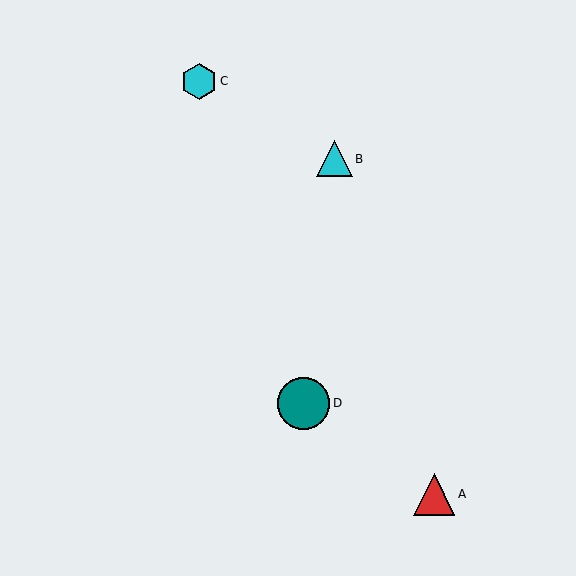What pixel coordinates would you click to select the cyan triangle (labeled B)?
Click at (334, 159) to select the cyan triangle B.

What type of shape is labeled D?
Shape D is a teal circle.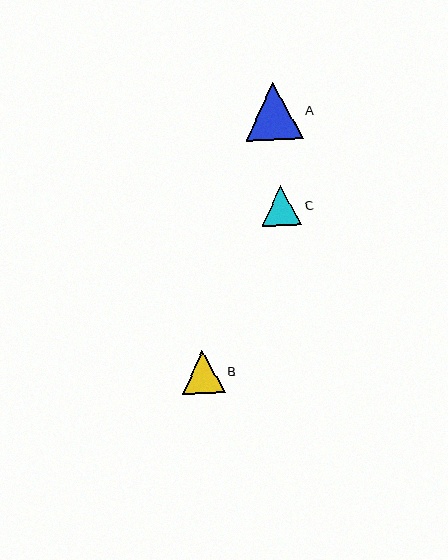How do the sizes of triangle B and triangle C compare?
Triangle B and triangle C are approximately the same size.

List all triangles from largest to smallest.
From largest to smallest: A, B, C.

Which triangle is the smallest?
Triangle C is the smallest with a size of approximately 40 pixels.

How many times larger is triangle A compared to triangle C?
Triangle A is approximately 1.4 times the size of triangle C.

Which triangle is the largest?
Triangle A is the largest with a size of approximately 58 pixels.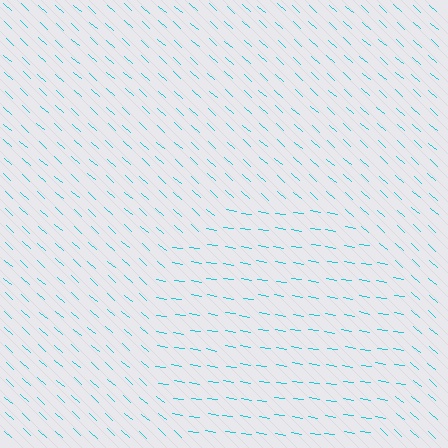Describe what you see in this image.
The image is filled with small cyan line segments. A circle region in the image has lines oriented differently from the surrounding lines, creating a visible texture boundary.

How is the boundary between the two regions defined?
The boundary is defined purely by a change in line orientation (approximately 32 degrees difference). All lines are the same color and thickness.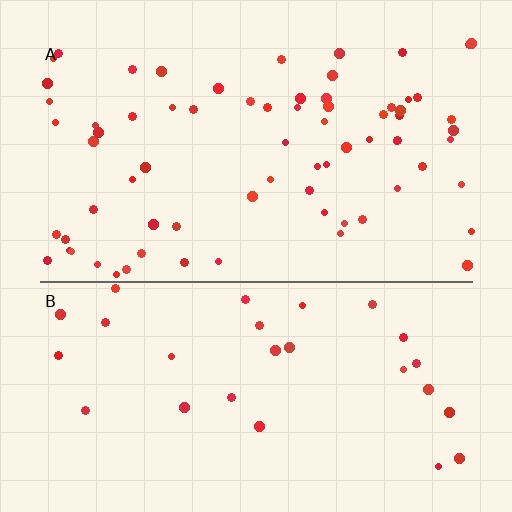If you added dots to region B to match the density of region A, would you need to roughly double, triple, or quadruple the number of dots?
Approximately triple.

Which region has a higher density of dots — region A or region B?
A (the top).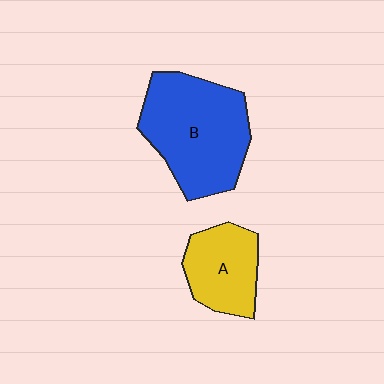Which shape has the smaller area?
Shape A (yellow).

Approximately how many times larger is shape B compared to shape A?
Approximately 1.8 times.